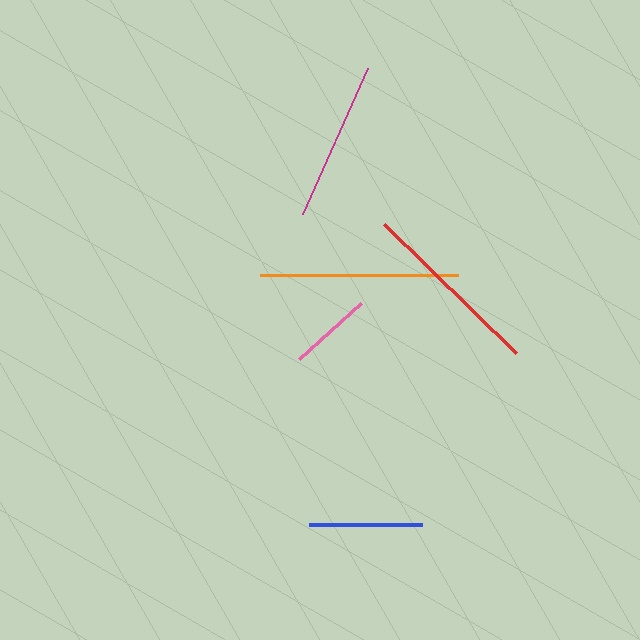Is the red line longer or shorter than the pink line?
The red line is longer than the pink line.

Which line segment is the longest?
The orange line is the longest at approximately 198 pixels.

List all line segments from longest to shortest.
From longest to shortest: orange, red, magenta, blue, pink.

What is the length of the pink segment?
The pink segment is approximately 83 pixels long.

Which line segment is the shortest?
The pink line is the shortest at approximately 83 pixels.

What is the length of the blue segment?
The blue segment is approximately 113 pixels long.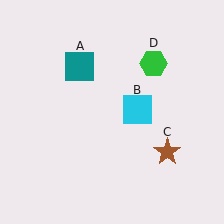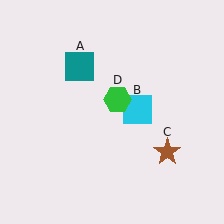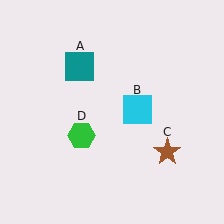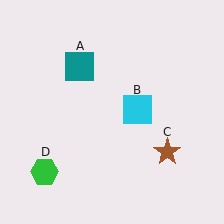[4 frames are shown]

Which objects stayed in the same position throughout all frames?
Teal square (object A) and cyan square (object B) and brown star (object C) remained stationary.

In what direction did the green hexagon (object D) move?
The green hexagon (object D) moved down and to the left.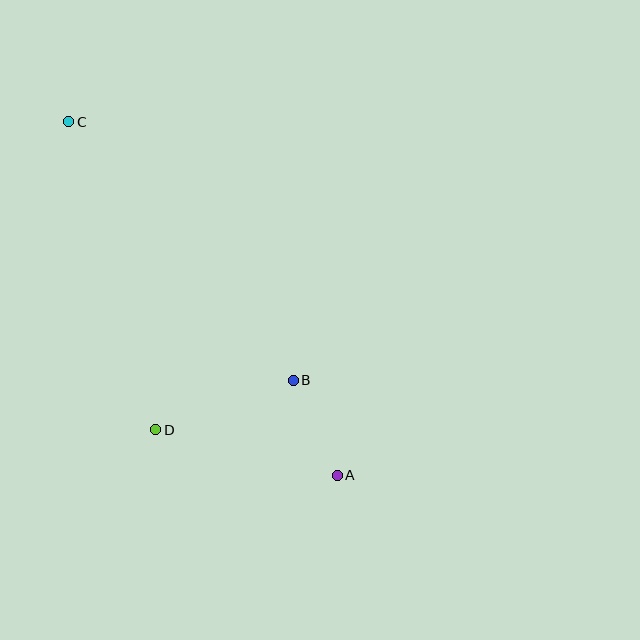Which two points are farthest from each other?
Points A and C are farthest from each other.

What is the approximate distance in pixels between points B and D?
The distance between B and D is approximately 146 pixels.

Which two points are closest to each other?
Points A and B are closest to each other.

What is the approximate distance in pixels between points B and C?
The distance between B and C is approximately 343 pixels.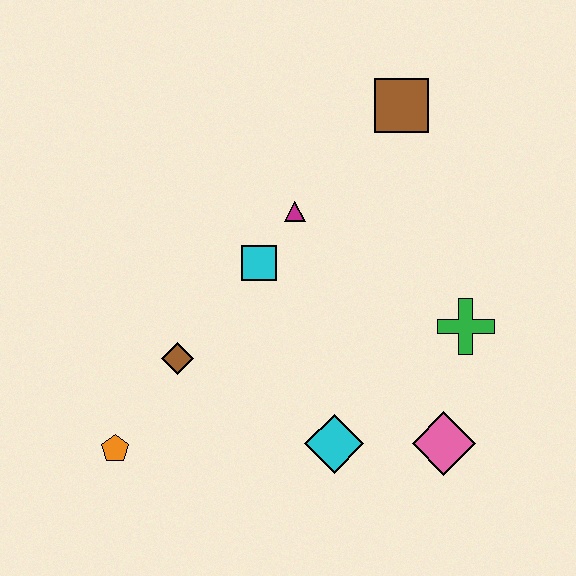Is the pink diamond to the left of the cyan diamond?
No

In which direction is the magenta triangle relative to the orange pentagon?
The magenta triangle is above the orange pentagon.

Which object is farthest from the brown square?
The orange pentagon is farthest from the brown square.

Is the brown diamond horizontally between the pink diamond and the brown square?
No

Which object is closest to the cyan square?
The magenta triangle is closest to the cyan square.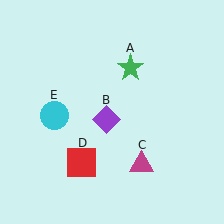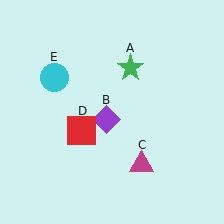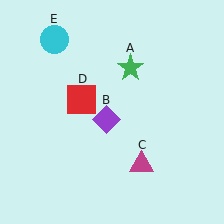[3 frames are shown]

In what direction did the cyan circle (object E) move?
The cyan circle (object E) moved up.